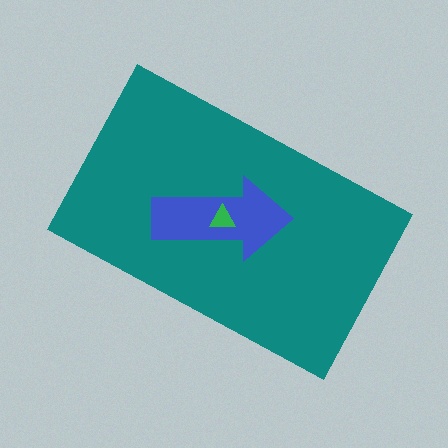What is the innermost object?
The green triangle.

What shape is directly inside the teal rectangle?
The blue arrow.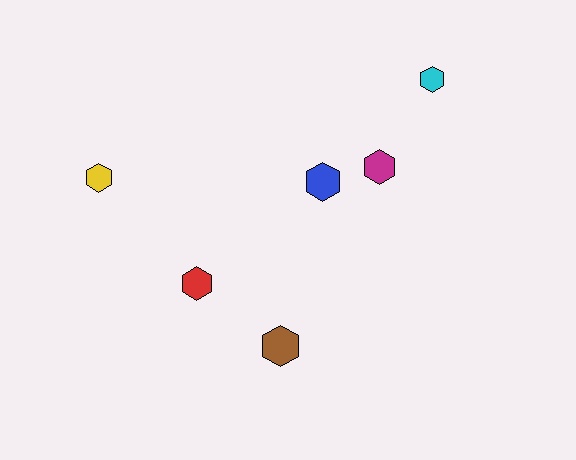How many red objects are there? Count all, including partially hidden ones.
There is 1 red object.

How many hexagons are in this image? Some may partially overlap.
There are 6 hexagons.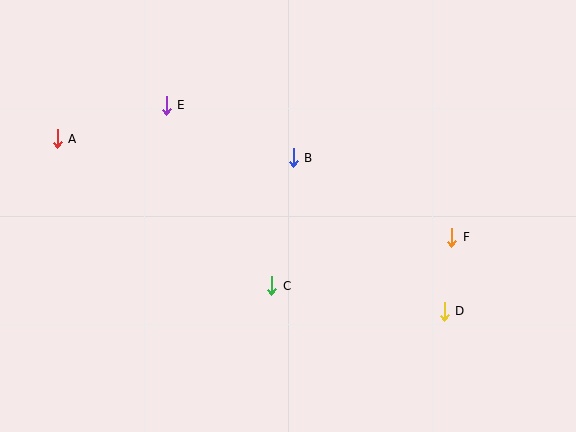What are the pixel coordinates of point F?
Point F is at (452, 237).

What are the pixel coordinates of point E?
Point E is at (166, 105).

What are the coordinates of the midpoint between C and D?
The midpoint between C and D is at (358, 299).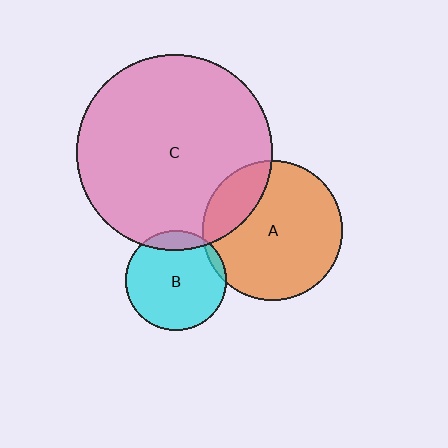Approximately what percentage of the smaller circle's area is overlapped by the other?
Approximately 5%.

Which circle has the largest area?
Circle C (pink).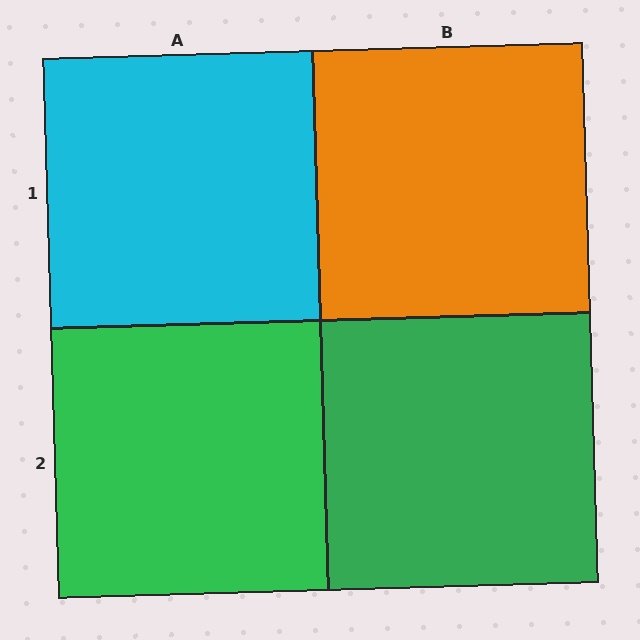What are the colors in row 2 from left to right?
Green, green.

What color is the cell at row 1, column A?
Cyan.